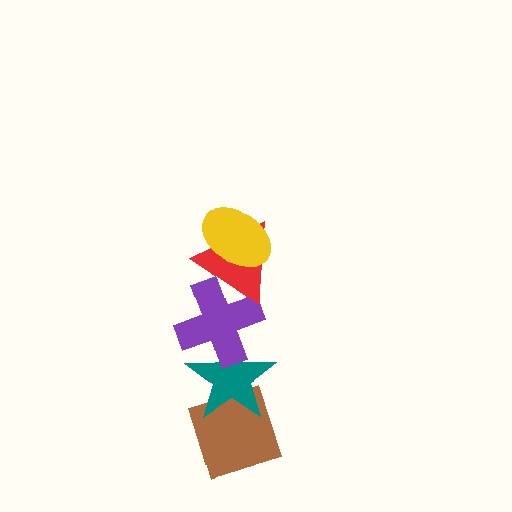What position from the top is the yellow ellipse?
The yellow ellipse is 1st from the top.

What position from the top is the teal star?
The teal star is 4th from the top.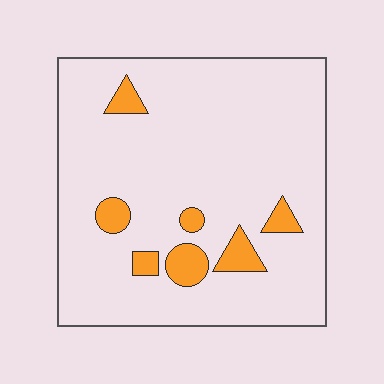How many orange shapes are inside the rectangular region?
7.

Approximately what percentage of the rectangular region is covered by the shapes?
Approximately 10%.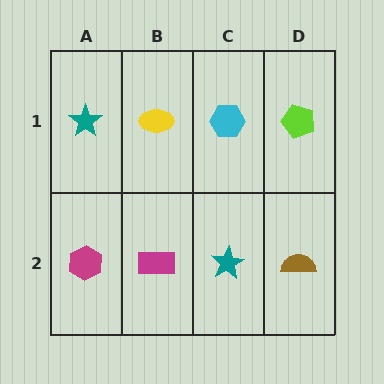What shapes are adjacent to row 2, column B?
A yellow ellipse (row 1, column B), a magenta hexagon (row 2, column A), a teal star (row 2, column C).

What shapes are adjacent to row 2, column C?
A cyan hexagon (row 1, column C), a magenta rectangle (row 2, column B), a brown semicircle (row 2, column D).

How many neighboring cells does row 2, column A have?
2.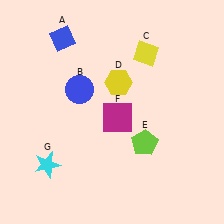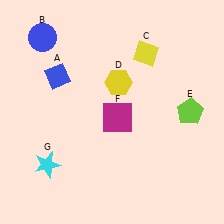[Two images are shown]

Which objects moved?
The objects that moved are: the blue diamond (A), the blue circle (B), the lime pentagon (E).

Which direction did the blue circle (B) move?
The blue circle (B) moved up.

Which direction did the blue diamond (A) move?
The blue diamond (A) moved down.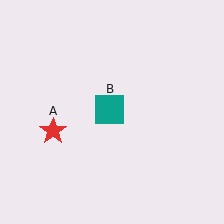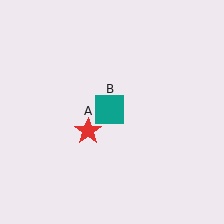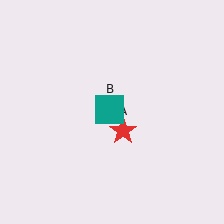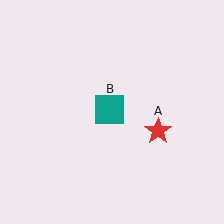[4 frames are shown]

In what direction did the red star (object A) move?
The red star (object A) moved right.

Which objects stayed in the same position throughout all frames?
Teal square (object B) remained stationary.